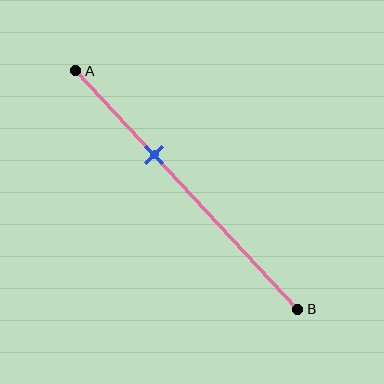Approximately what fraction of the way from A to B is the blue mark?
The blue mark is approximately 35% of the way from A to B.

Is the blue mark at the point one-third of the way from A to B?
Yes, the mark is approximately at the one-third point.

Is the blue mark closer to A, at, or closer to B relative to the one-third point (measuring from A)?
The blue mark is approximately at the one-third point of segment AB.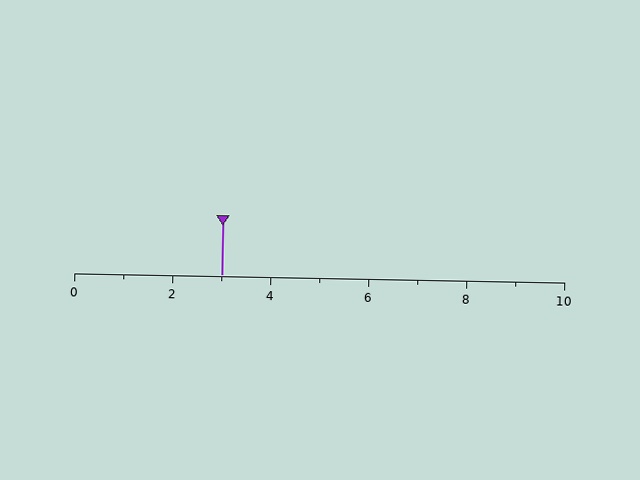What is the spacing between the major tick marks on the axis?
The major ticks are spaced 2 apart.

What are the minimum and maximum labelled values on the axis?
The axis runs from 0 to 10.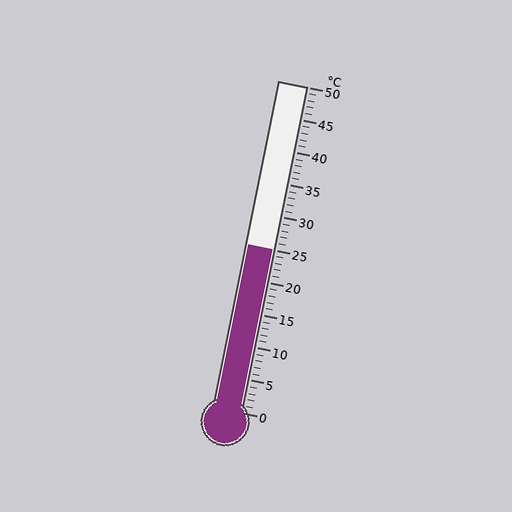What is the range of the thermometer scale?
The thermometer scale ranges from 0°C to 50°C.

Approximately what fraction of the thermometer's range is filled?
The thermometer is filled to approximately 50% of its range.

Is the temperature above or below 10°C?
The temperature is above 10°C.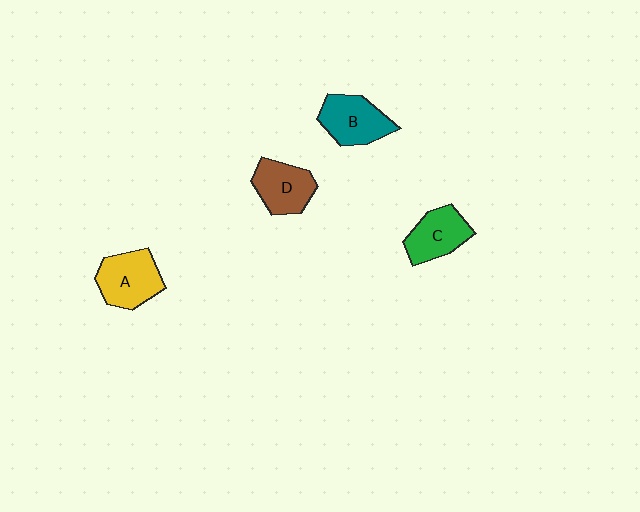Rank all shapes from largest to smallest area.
From largest to smallest: A (yellow), B (teal), C (green), D (brown).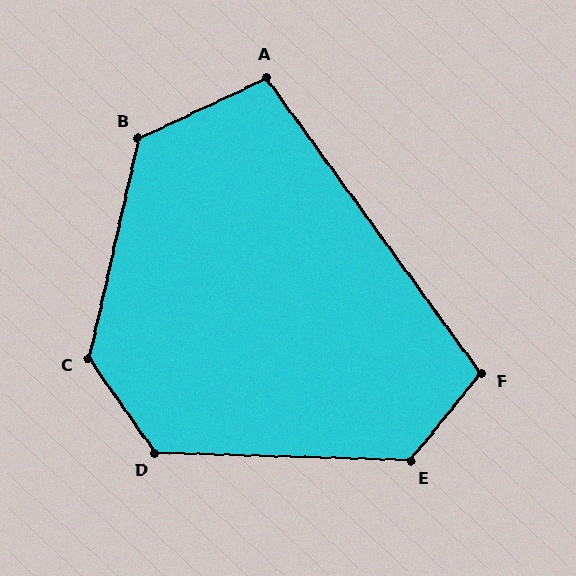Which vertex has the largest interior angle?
C, at approximately 132 degrees.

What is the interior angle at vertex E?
Approximately 127 degrees (obtuse).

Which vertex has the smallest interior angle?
A, at approximately 101 degrees.